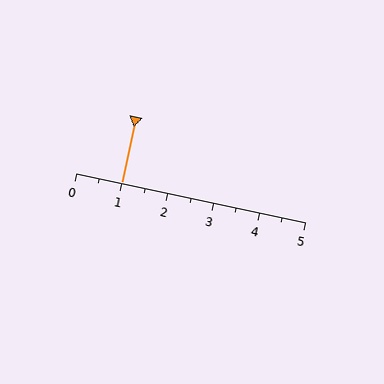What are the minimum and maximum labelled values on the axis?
The axis runs from 0 to 5.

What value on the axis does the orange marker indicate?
The marker indicates approximately 1.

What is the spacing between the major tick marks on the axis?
The major ticks are spaced 1 apart.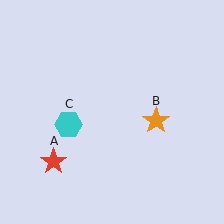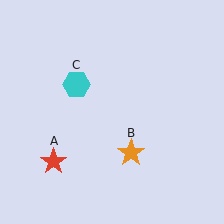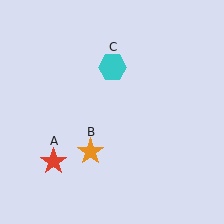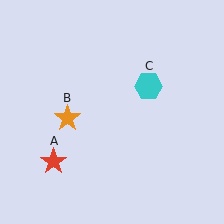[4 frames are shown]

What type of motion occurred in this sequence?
The orange star (object B), cyan hexagon (object C) rotated clockwise around the center of the scene.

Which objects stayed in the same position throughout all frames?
Red star (object A) remained stationary.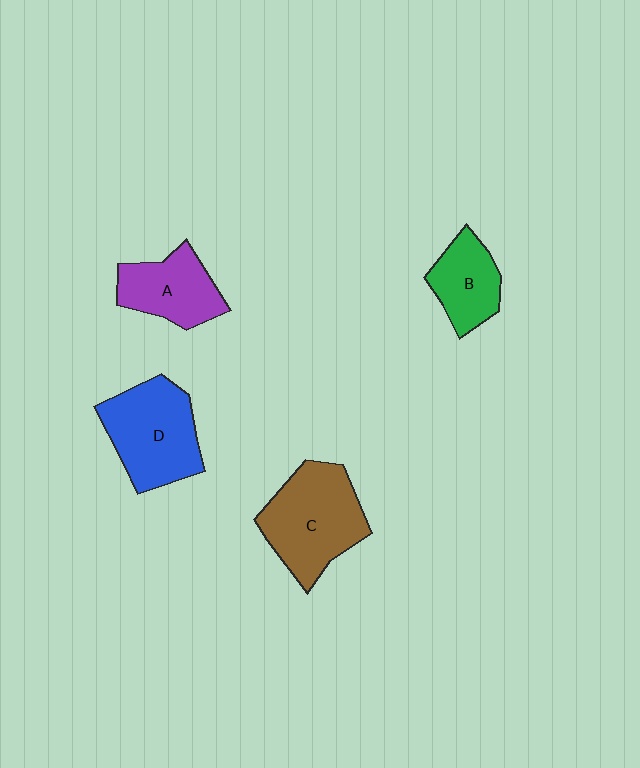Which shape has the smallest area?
Shape B (green).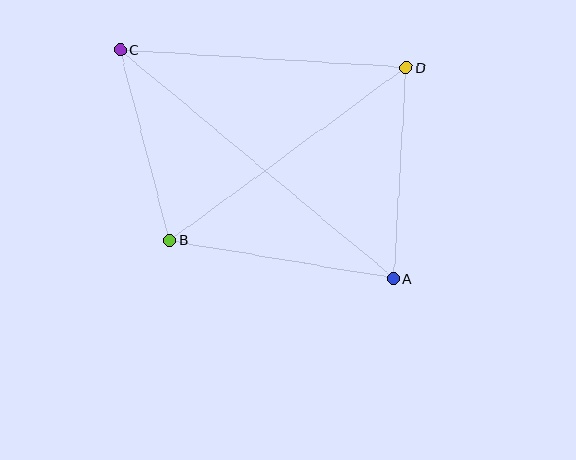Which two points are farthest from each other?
Points A and C are farthest from each other.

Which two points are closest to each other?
Points B and C are closest to each other.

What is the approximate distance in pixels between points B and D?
The distance between B and D is approximately 293 pixels.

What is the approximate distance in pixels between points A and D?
The distance between A and D is approximately 211 pixels.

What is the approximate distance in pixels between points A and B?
The distance between A and B is approximately 227 pixels.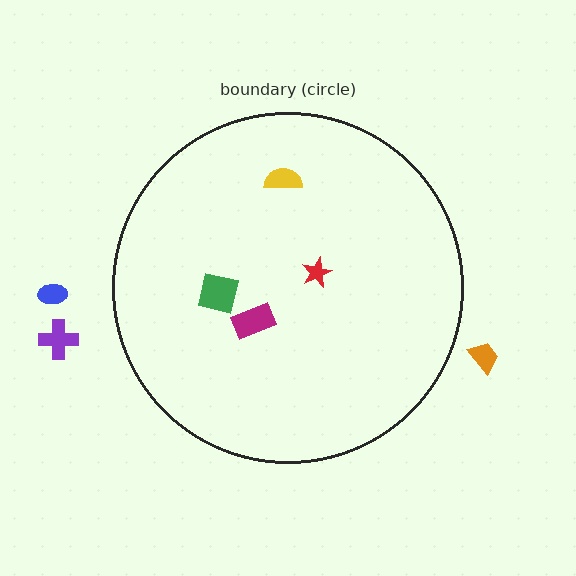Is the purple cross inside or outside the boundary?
Outside.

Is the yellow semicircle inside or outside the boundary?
Inside.